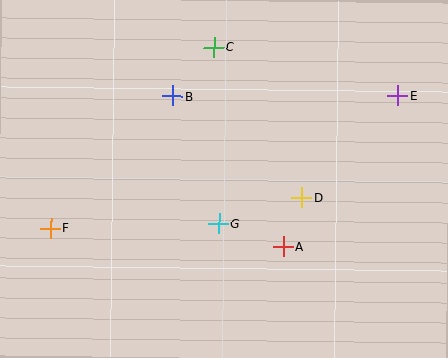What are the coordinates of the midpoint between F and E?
The midpoint between F and E is at (224, 162).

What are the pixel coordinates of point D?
Point D is at (302, 198).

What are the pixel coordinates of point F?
Point F is at (51, 228).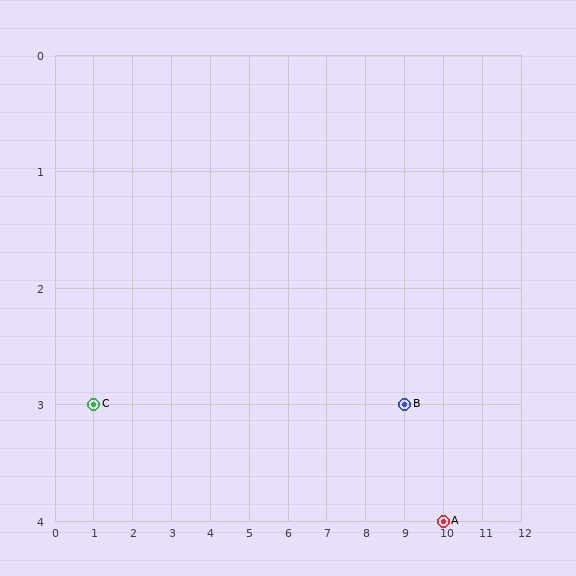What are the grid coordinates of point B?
Point B is at grid coordinates (9, 3).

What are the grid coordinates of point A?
Point A is at grid coordinates (10, 4).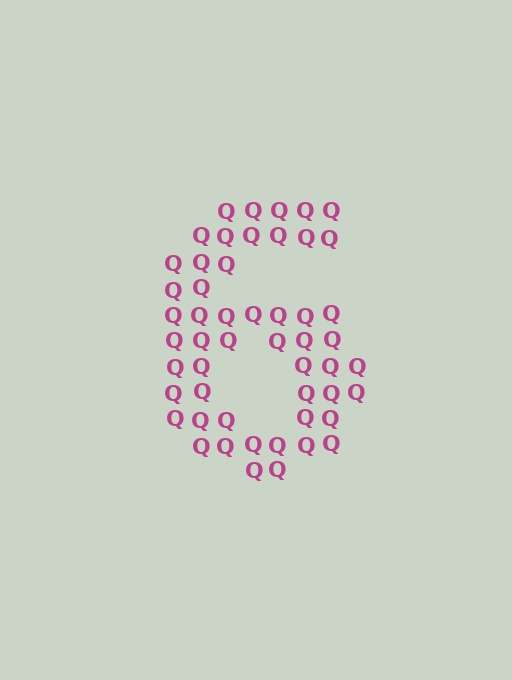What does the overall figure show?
The overall figure shows the digit 6.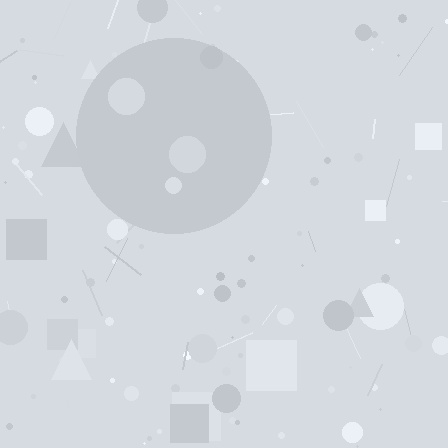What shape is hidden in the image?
A circle is hidden in the image.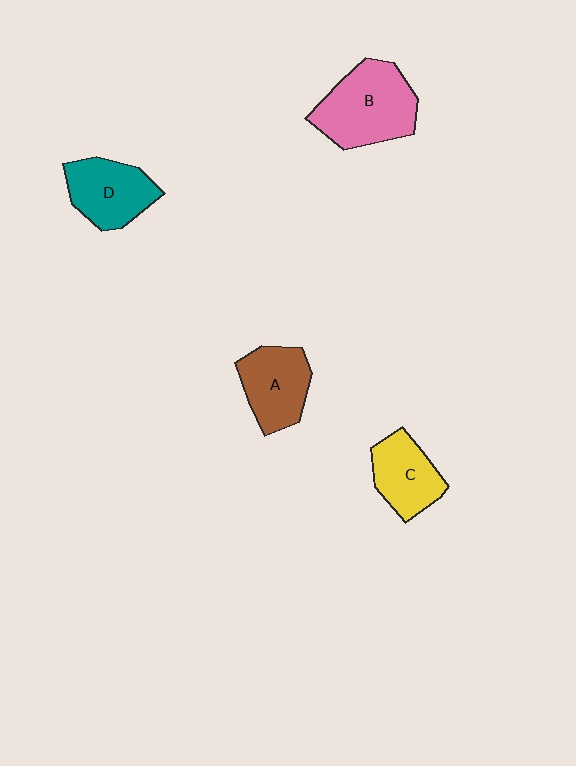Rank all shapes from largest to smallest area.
From largest to smallest: B (pink), D (teal), A (brown), C (yellow).